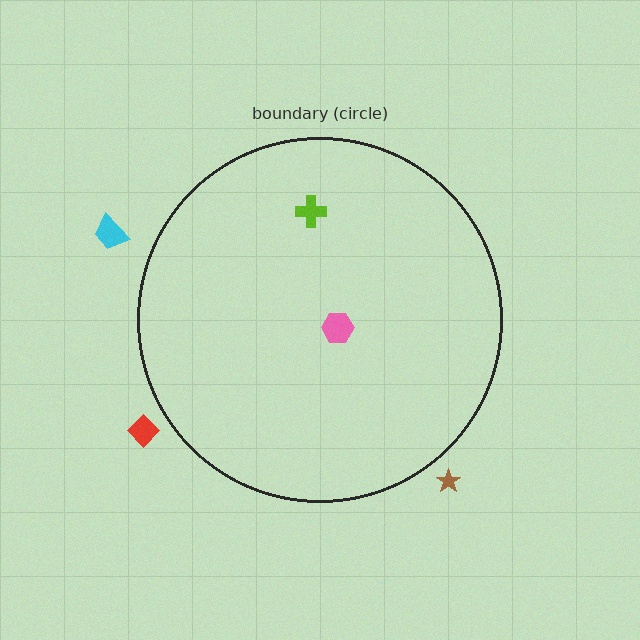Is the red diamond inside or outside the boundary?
Outside.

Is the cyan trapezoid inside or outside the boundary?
Outside.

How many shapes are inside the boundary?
2 inside, 3 outside.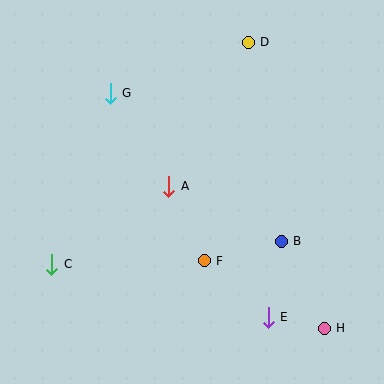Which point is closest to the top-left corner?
Point G is closest to the top-left corner.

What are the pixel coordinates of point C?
Point C is at (52, 264).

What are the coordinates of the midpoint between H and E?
The midpoint between H and E is at (296, 323).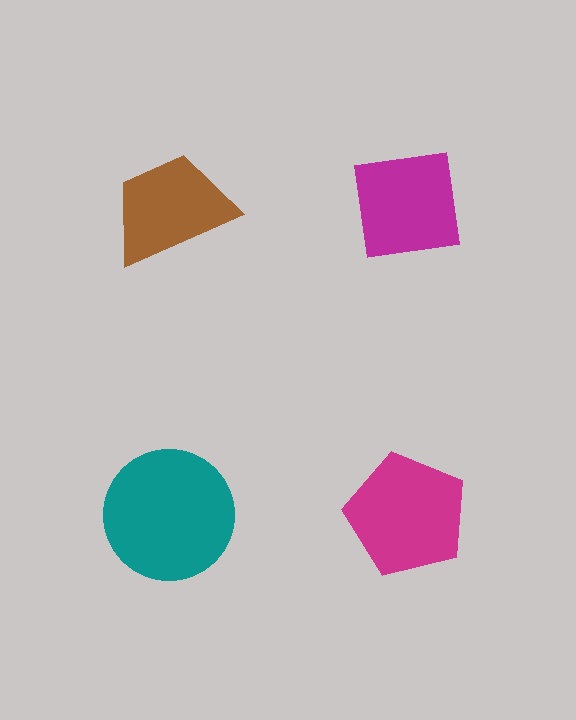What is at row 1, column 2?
A magenta square.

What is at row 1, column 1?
A brown trapezoid.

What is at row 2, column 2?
A magenta pentagon.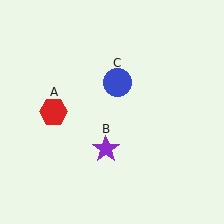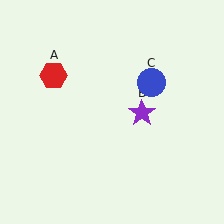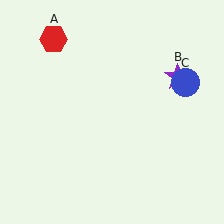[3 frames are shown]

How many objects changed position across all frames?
3 objects changed position: red hexagon (object A), purple star (object B), blue circle (object C).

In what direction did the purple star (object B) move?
The purple star (object B) moved up and to the right.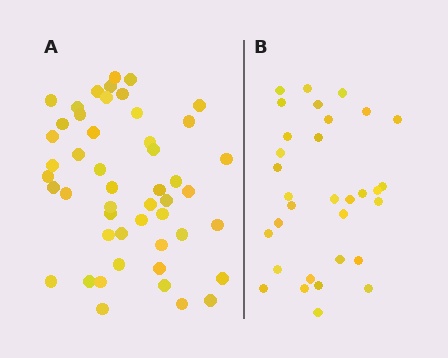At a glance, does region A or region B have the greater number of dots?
Region A (the left region) has more dots.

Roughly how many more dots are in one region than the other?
Region A has approximately 15 more dots than region B.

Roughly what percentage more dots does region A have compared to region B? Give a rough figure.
About 55% more.